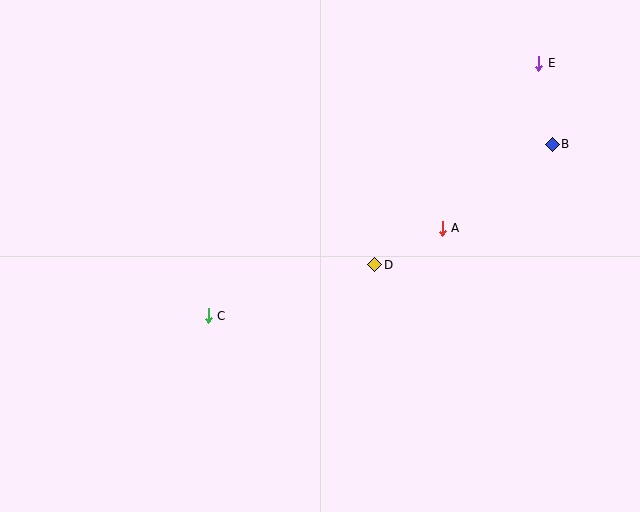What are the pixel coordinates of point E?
Point E is at (539, 63).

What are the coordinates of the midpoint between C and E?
The midpoint between C and E is at (374, 190).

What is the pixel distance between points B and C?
The distance between B and C is 384 pixels.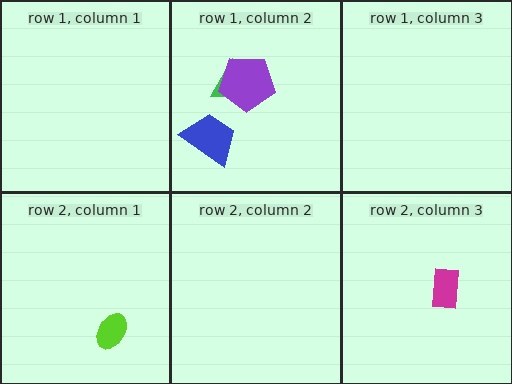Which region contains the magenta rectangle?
The row 2, column 3 region.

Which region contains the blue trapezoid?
The row 1, column 2 region.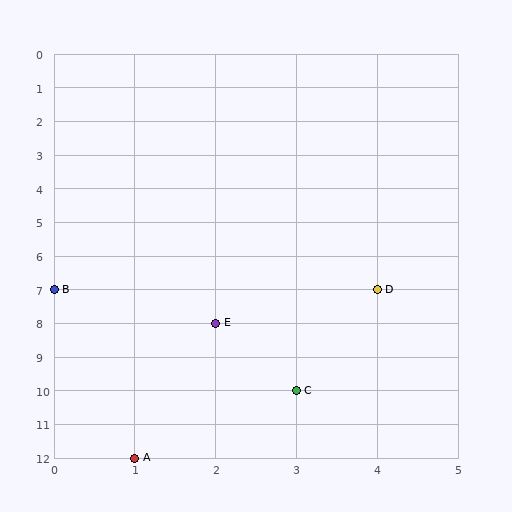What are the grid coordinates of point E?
Point E is at grid coordinates (2, 8).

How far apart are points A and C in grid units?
Points A and C are 2 columns and 2 rows apart (about 2.8 grid units diagonally).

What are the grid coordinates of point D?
Point D is at grid coordinates (4, 7).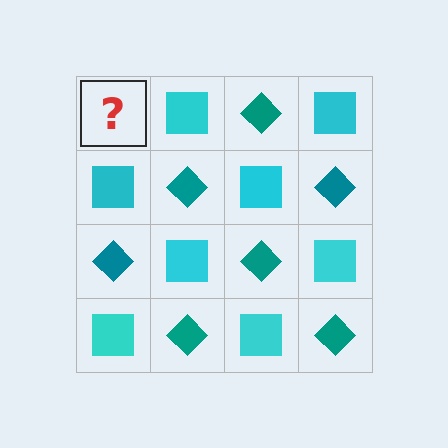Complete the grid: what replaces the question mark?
The question mark should be replaced with a teal diamond.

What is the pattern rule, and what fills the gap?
The rule is that it alternates teal diamond and cyan square in a checkerboard pattern. The gap should be filled with a teal diamond.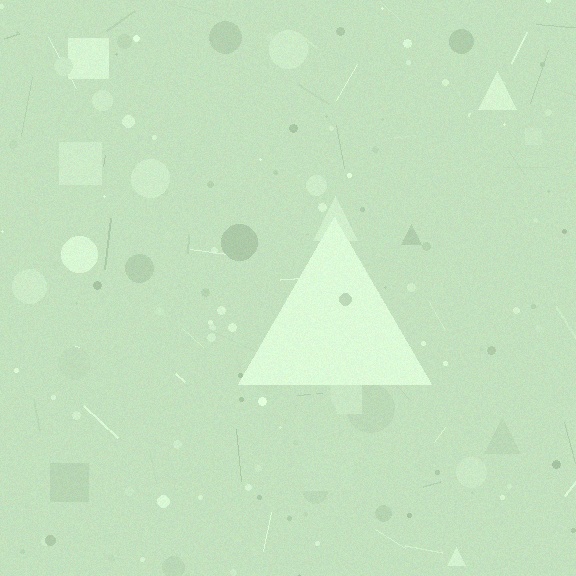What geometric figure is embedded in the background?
A triangle is embedded in the background.